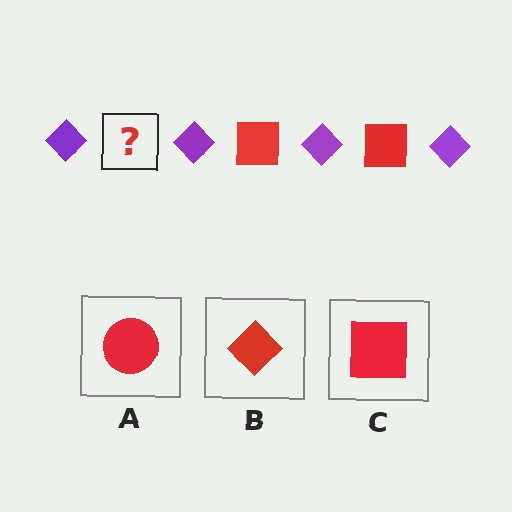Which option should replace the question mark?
Option C.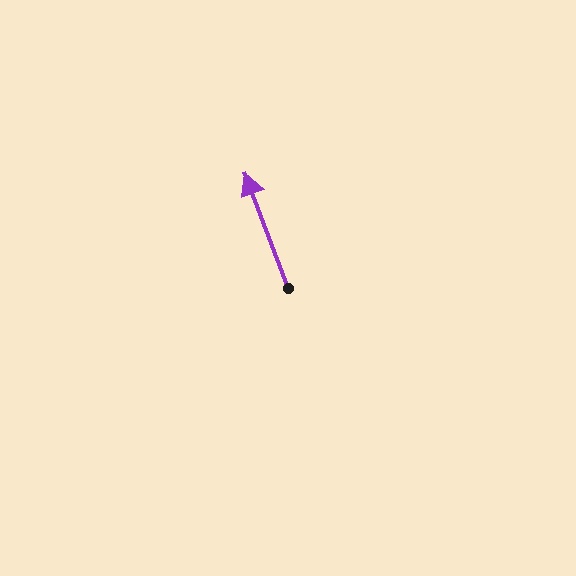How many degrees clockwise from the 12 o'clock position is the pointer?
Approximately 339 degrees.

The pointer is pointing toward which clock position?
Roughly 11 o'clock.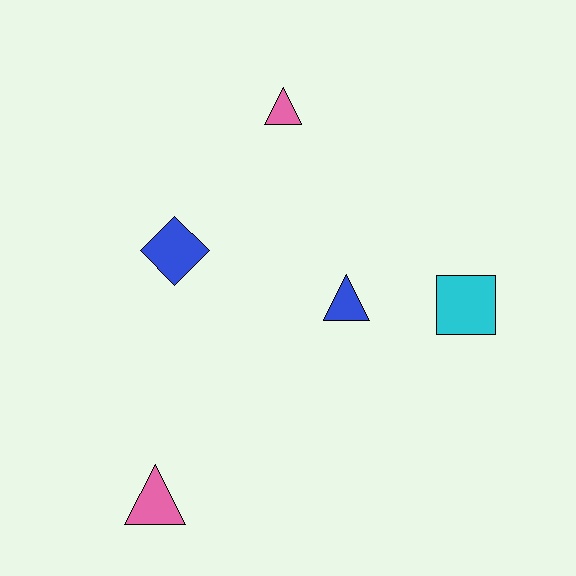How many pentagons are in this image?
There are no pentagons.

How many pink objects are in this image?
There are 2 pink objects.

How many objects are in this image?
There are 5 objects.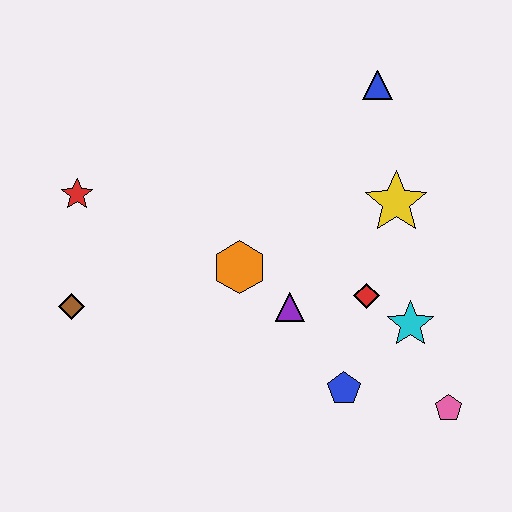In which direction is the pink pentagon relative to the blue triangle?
The pink pentagon is below the blue triangle.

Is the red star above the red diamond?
Yes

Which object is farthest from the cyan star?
The red star is farthest from the cyan star.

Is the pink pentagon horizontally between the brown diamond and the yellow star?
No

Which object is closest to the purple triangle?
The orange hexagon is closest to the purple triangle.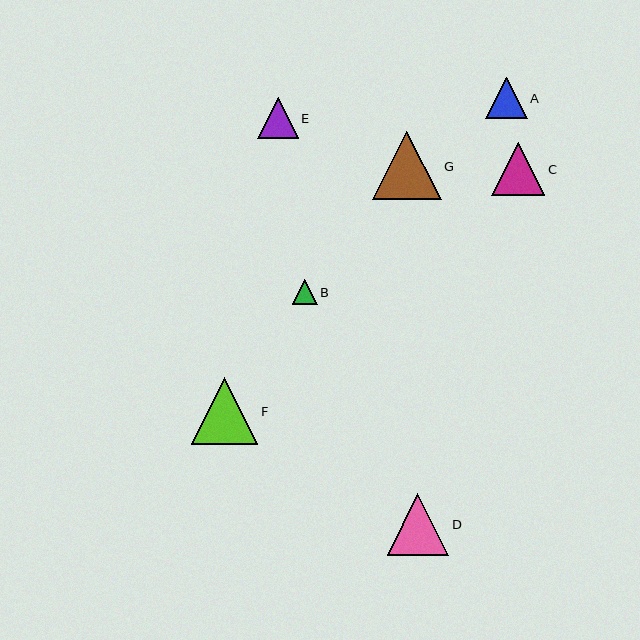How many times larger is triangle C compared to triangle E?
Triangle C is approximately 1.3 times the size of triangle E.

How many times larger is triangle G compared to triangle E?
Triangle G is approximately 1.7 times the size of triangle E.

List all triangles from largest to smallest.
From largest to smallest: G, F, D, C, A, E, B.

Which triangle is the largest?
Triangle G is the largest with a size of approximately 69 pixels.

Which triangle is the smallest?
Triangle B is the smallest with a size of approximately 25 pixels.